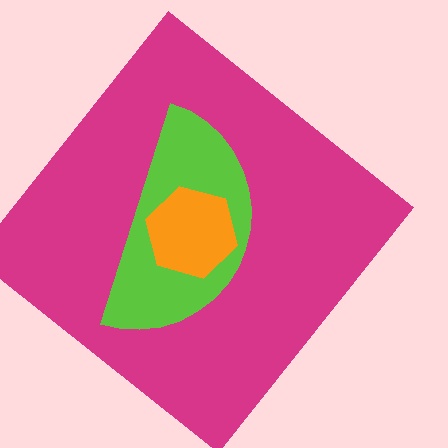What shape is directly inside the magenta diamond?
The lime semicircle.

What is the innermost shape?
The orange hexagon.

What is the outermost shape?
The magenta diamond.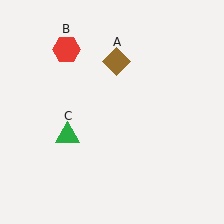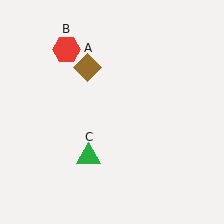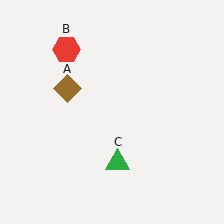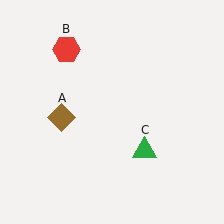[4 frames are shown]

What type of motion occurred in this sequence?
The brown diamond (object A), green triangle (object C) rotated counterclockwise around the center of the scene.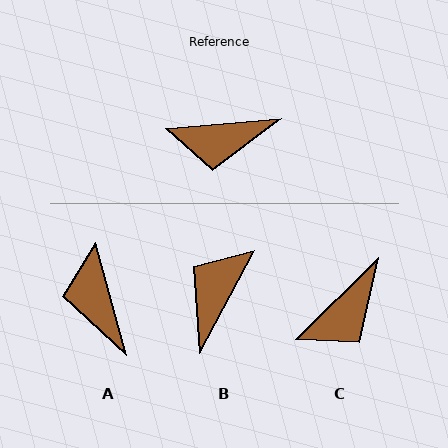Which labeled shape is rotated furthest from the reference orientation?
B, about 123 degrees away.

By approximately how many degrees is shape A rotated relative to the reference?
Approximately 80 degrees clockwise.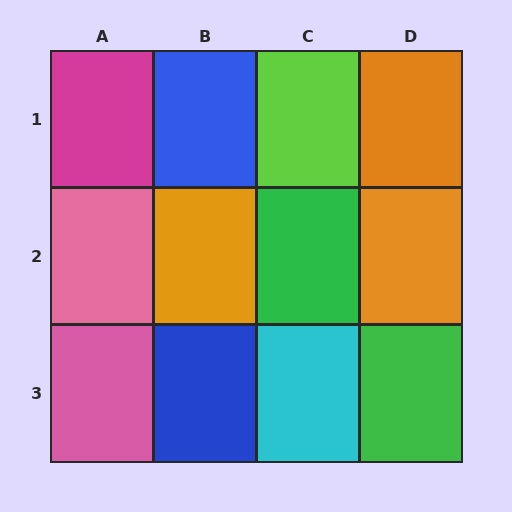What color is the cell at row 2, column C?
Green.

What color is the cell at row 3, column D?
Green.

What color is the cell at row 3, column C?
Cyan.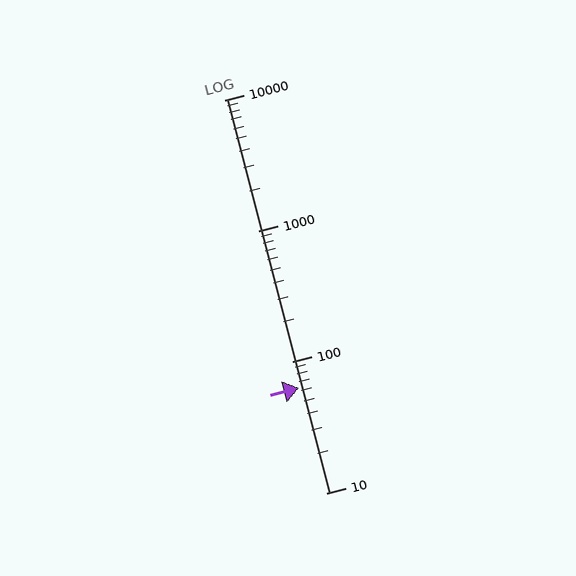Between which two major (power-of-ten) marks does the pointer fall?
The pointer is between 10 and 100.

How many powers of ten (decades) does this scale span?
The scale spans 3 decades, from 10 to 10000.